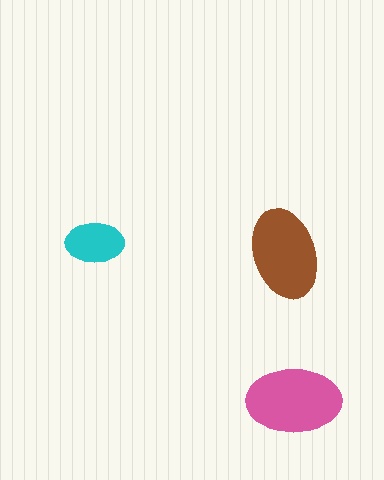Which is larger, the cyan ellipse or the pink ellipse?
The pink one.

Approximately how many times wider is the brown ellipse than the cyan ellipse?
About 1.5 times wider.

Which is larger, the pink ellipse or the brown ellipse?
The pink one.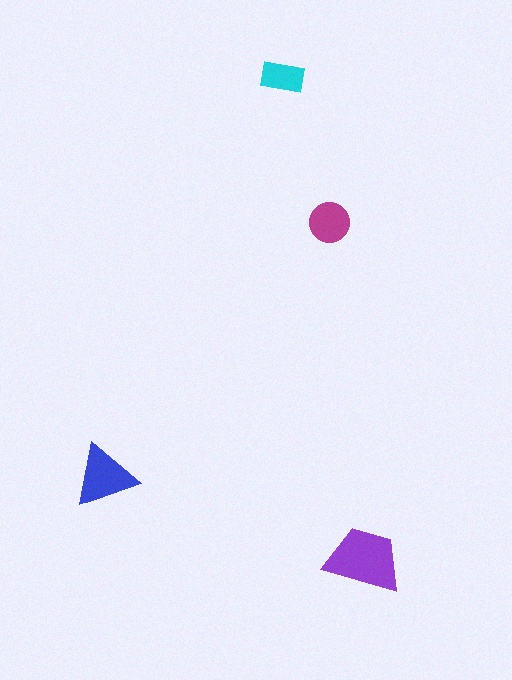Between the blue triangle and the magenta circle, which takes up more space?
The blue triangle.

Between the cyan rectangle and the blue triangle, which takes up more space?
The blue triangle.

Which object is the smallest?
The cyan rectangle.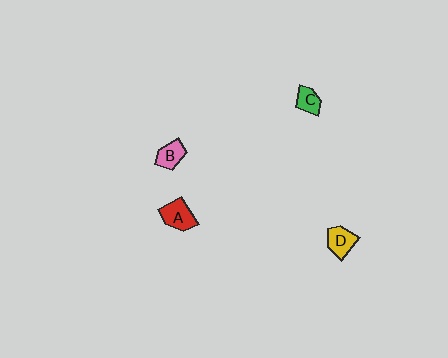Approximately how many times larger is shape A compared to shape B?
Approximately 1.3 times.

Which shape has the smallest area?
Shape C (green).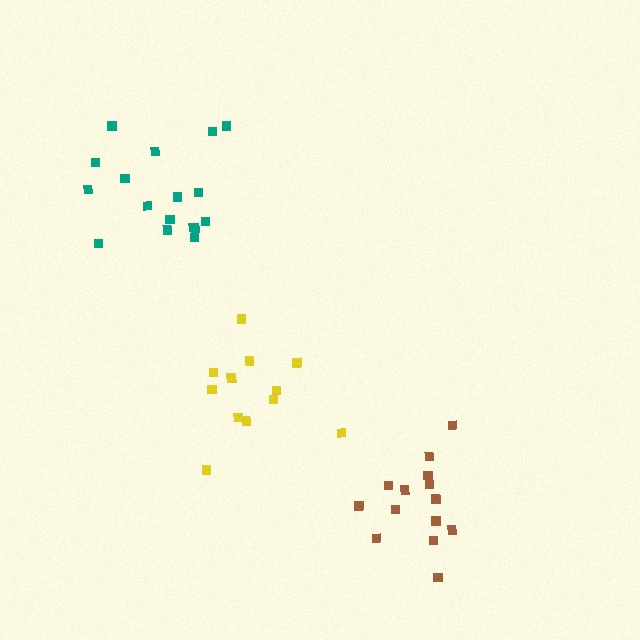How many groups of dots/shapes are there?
There are 3 groups.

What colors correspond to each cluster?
The clusters are colored: yellow, teal, brown.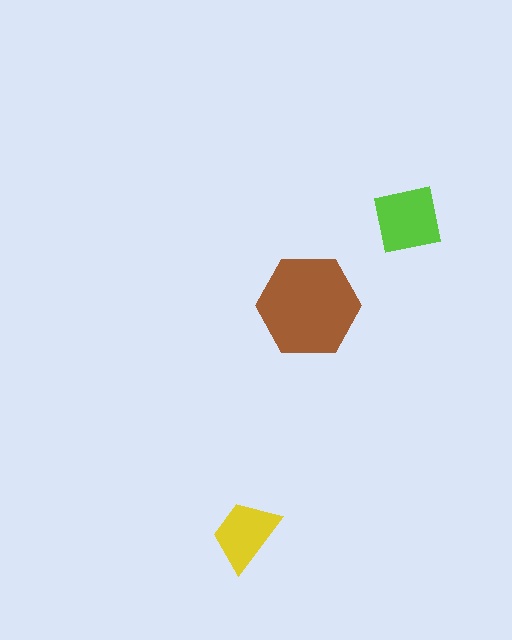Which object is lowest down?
The yellow trapezoid is bottommost.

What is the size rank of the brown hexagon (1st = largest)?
1st.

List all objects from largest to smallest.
The brown hexagon, the lime square, the yellow trapezoid.